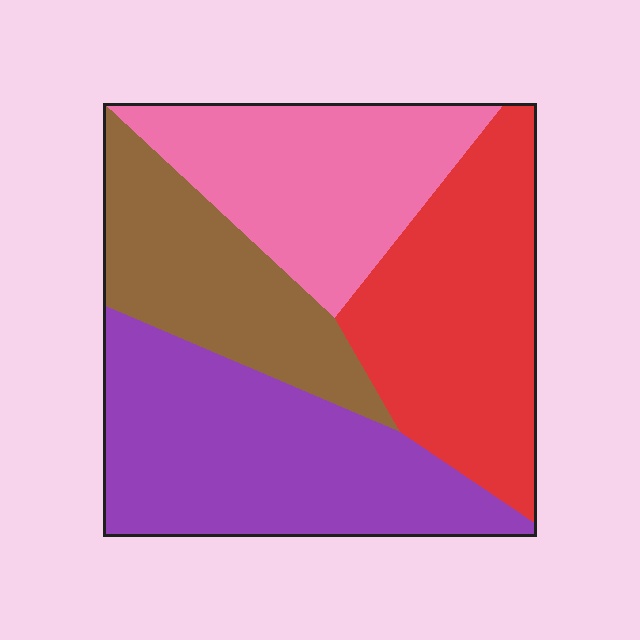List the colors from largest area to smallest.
From largest to smallest: purple, red, pink, brown.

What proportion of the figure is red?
Red covers 27% of the figure.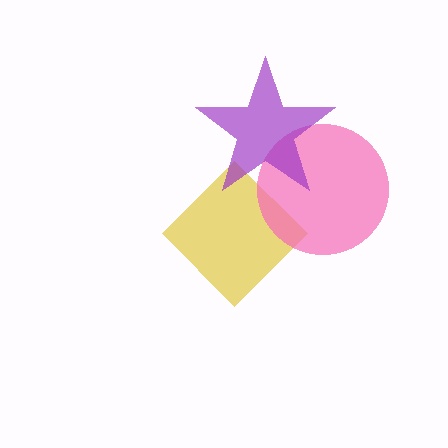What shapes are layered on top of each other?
The layered shapes are: a yellow diamond, a pink circle, a purple star.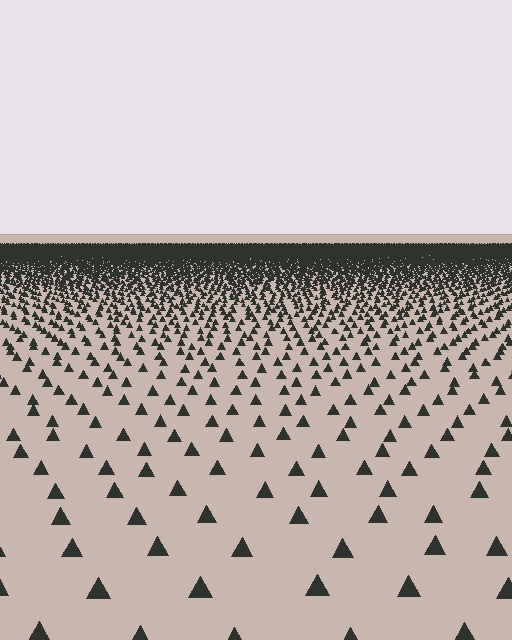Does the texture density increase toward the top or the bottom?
Density increases toward the top.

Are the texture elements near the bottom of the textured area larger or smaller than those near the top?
Larger. Near the bottom, elements are closer to the viewer and appear at a bigger on-screen size.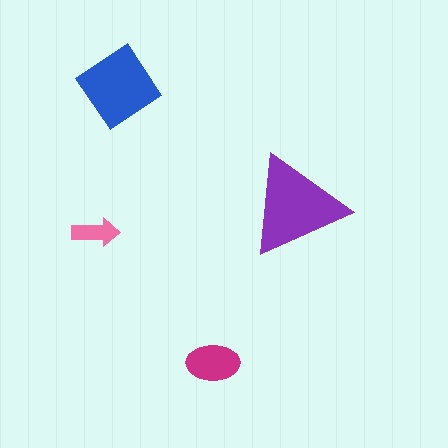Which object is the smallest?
The pink arrow.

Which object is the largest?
The purple triangle.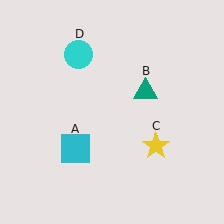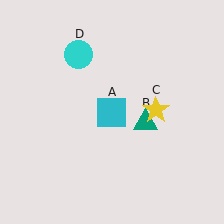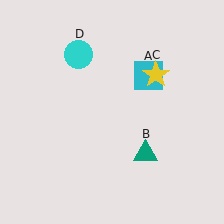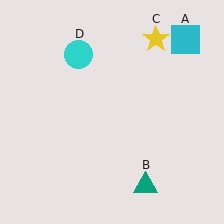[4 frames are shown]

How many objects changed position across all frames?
3 objects changed position: cyan square (object A), teal triangle (object B), yellow star (object C).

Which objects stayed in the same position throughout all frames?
Cyan circle (object D) remained stationary.